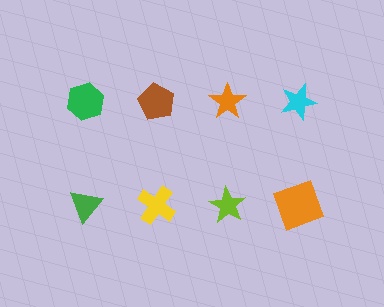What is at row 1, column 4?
A cyan star.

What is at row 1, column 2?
A brown pentagon.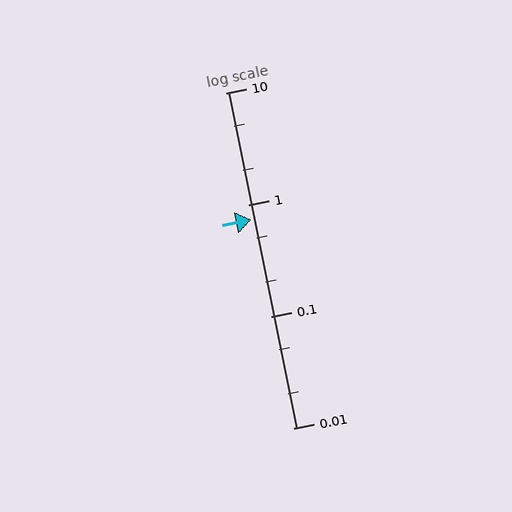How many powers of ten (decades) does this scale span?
The scale spans 3 decades, from 0.01 to 10.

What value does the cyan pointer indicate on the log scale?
The pointer indicates approximately 0.73.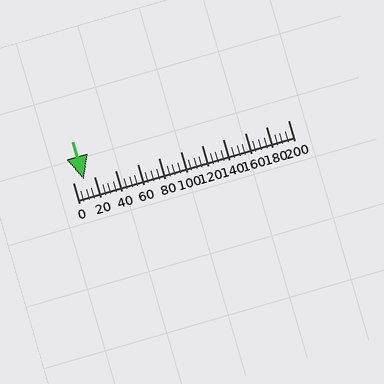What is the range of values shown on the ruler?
The ruler shows values from 0 to 200.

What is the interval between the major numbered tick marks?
The major tick marks are spaced 20 units apart.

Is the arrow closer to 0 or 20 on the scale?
The arrow is closer to 20.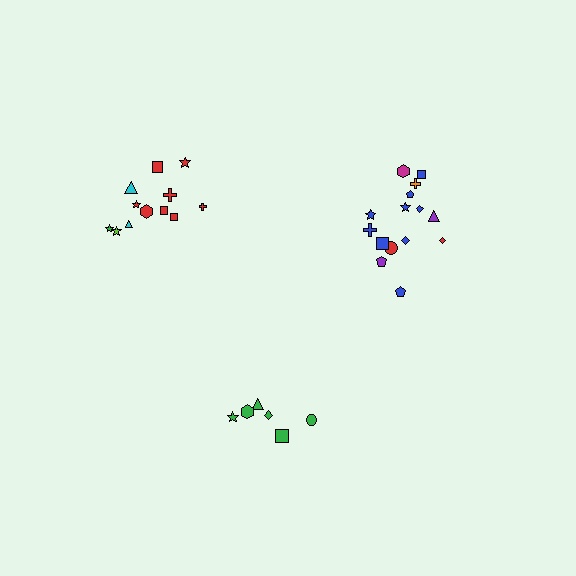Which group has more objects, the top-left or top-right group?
The top-right group.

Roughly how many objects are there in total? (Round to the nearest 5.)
Roughly 35 objects in total.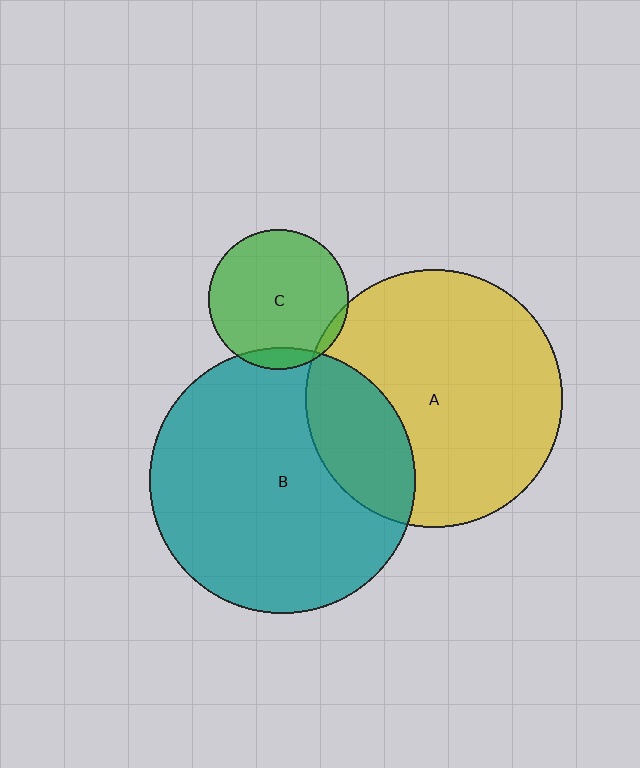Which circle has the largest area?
Circle B (teal).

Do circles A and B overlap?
Yes.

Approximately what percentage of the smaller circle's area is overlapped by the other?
Approximately 25%.